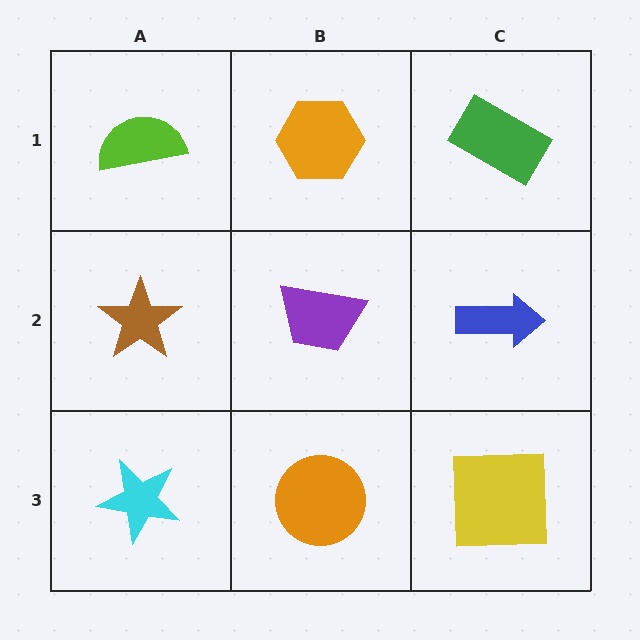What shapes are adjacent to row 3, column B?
A purple trapezoid (row 2, column B), a cyan star (row 3, column A), a yellow square (row 3, column C).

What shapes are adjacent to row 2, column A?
A lime semicircle (row 1, column A), a cyan star (row 3, column A), a purple trapezoid (row 2, column B).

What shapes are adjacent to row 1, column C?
A blue arrow (row 2, column C), an orange hexagon (row 1, column B).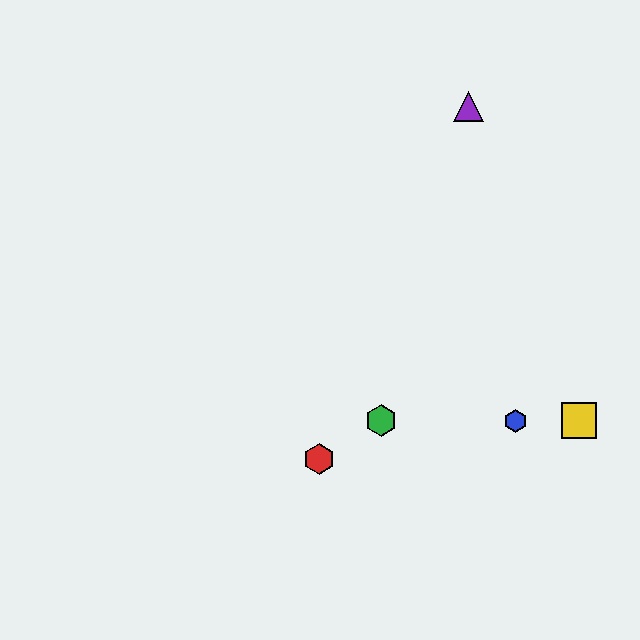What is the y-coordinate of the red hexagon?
The red hexagon is at y≈459.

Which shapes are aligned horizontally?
The blue hexagon, the green hexagon, the yellow square are aligned horizontally.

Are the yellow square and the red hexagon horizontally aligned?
No, the yellow square is at y≈421 and the red hexagon is at y≈459.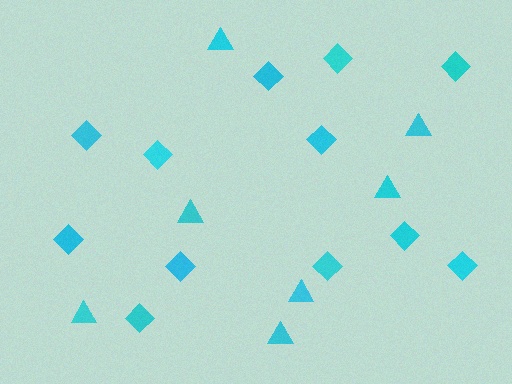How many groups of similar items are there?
There are 2 groups: one group of triangles (7) and one group of diamonds (12).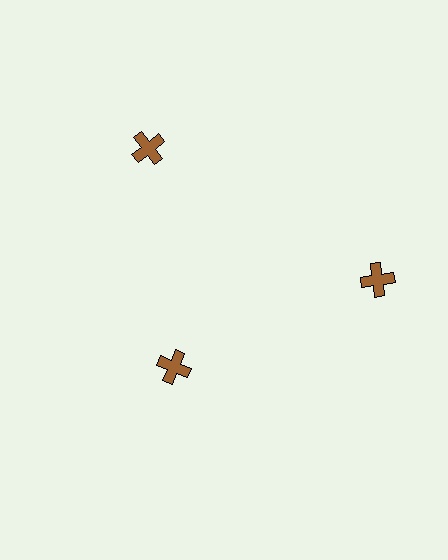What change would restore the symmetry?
The symmetry would be restored by moving it outward, back onto the ring so that all 3 crosses sit at equal angles and equal distance from the center.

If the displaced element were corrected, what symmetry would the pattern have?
It would have 3-fold rotational symmetry — the pattern would map onto itself every 120 degrees.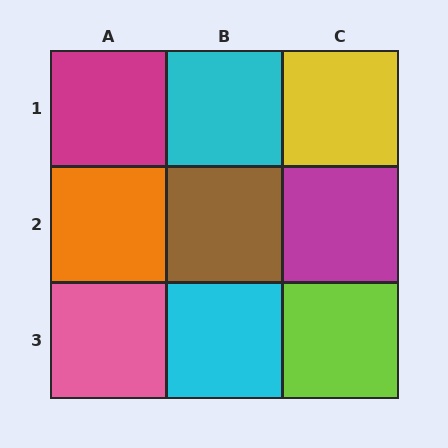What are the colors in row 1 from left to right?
Magenta, cyan, yellow.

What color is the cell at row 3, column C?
Lime.